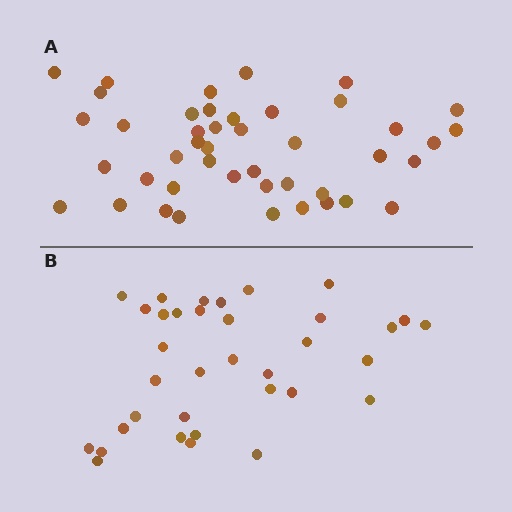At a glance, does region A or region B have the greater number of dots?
Region A (the top region) has more dots.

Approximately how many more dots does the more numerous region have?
Region A has roughly 8 or so more dots than region B.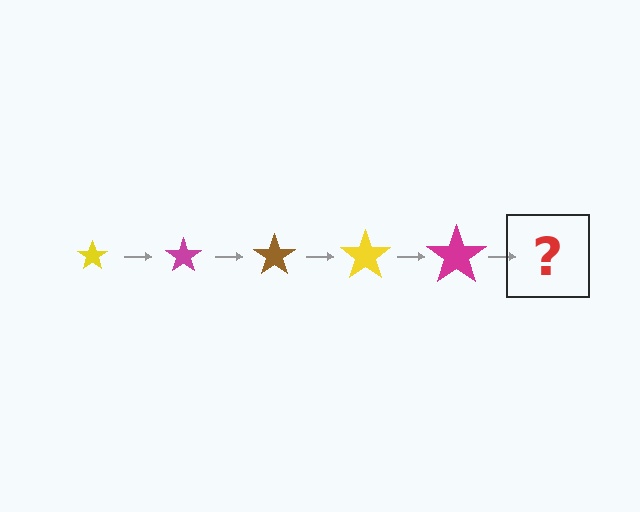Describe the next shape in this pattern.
It should be a brown star, larger than the previous one.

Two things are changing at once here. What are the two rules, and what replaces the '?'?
The two rules are that the star grows larger each step and the color cycles through yellow, magenta, and brown. The '?' should be a brown star, larger than the previous one.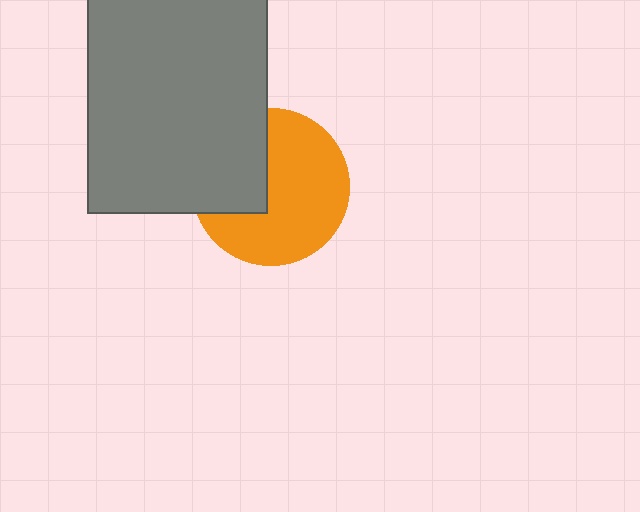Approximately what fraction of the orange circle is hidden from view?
Roughly 34% of the orange circle is hidden behind the gray rectangle.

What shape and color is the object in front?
The object in front is a gray rectangle.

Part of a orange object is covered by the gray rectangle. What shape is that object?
It is a circle.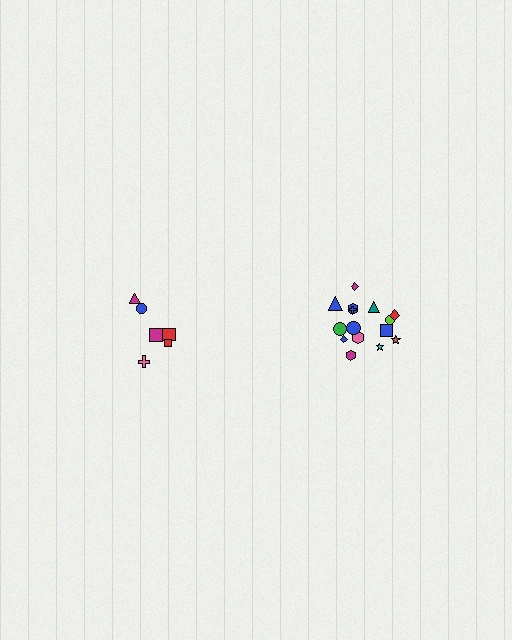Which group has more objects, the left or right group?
The right group.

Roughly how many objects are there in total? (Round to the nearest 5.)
Roughly 20 objects in total.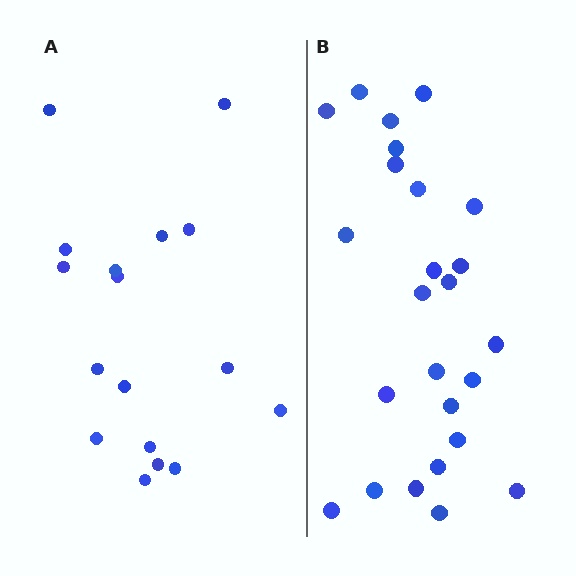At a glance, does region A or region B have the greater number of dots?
Region B (the right region) has more dots.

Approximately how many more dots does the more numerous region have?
Region B has roughly 8 or so more dots than region A.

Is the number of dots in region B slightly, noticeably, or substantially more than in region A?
Region B has substantially more. The ratio is roughly 1.5 to 1.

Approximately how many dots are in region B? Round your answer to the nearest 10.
About 20 dots. (The exact count is 25, which rounds to 20.)